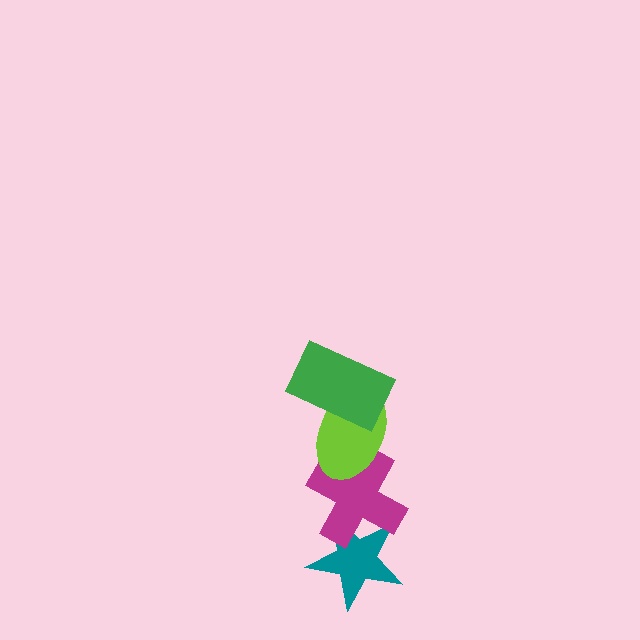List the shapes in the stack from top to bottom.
From top to bottom: the green rectangle, the lime ellipse, the magenta cross, the teal star.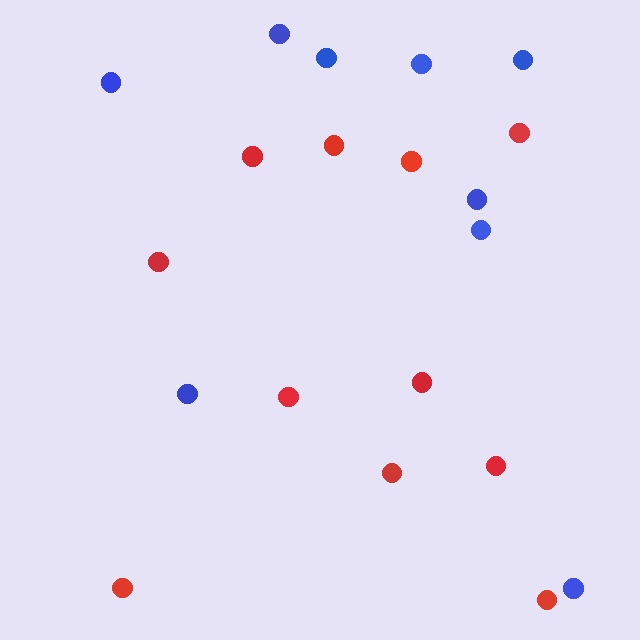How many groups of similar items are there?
There are 2 groups: one group of blue circles (9) and one group of red circles (11).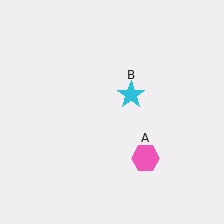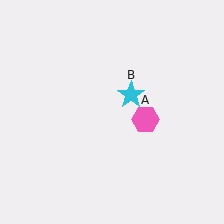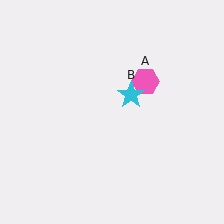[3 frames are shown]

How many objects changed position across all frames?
1 object changed position: pink hexagon (object A).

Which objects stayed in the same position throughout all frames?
Cyan star (object B) remained stationary.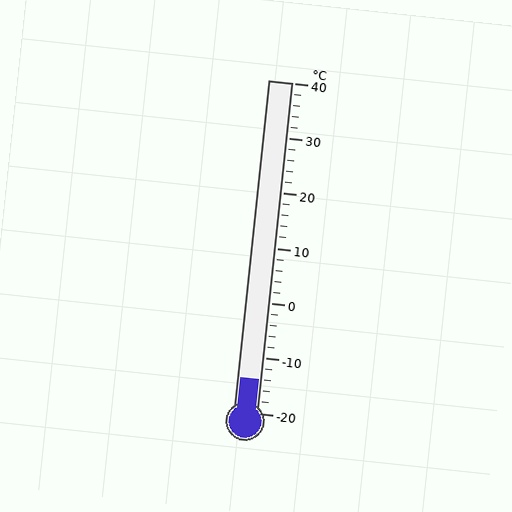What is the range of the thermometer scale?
The thermometer scale ranges from -20°C to 40°C.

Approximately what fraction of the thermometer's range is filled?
The thermometer is filled to approximately 10% of its range.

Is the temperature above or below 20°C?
The temperature is below 20°C.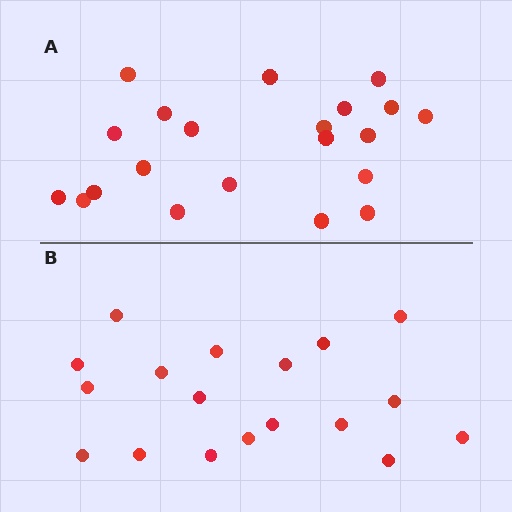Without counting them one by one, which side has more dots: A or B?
Region A (the top region) has more dots.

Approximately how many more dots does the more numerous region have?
Region A has just a few more — roughly 2 or 3 more dots than region B.